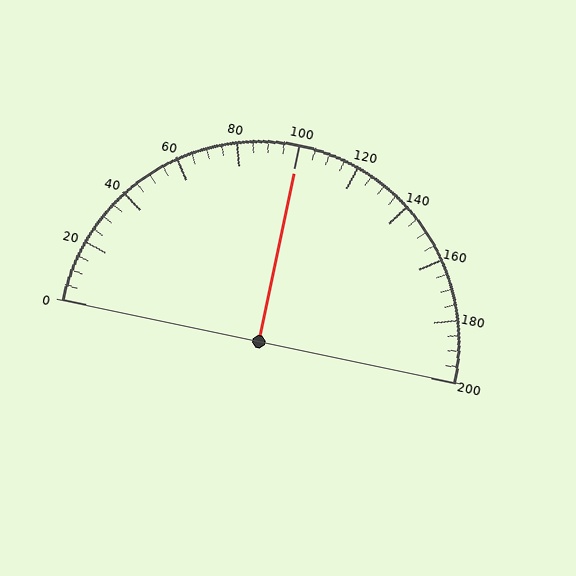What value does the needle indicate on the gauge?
The needle indicates approximately 100.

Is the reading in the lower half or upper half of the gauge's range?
The reading is in the upper half of the range (0 to 200).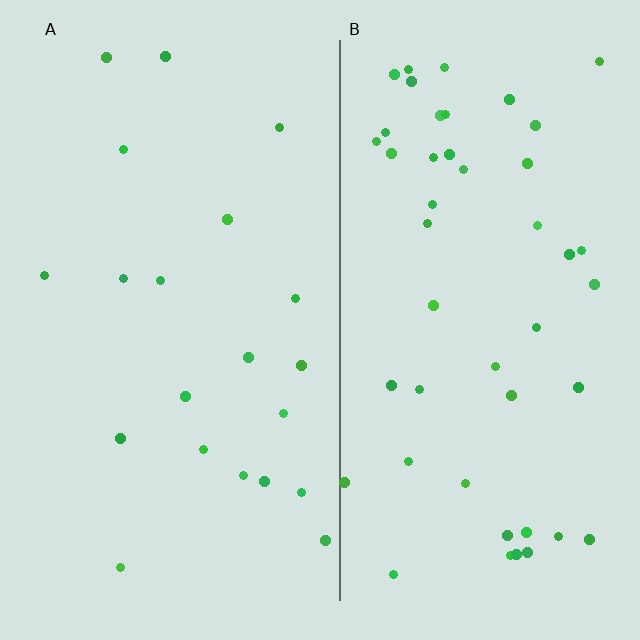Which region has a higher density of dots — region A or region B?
B (the right).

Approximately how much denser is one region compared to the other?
Approximately 2.3× — region B over region A.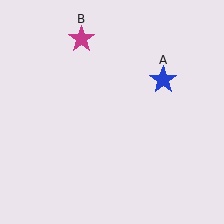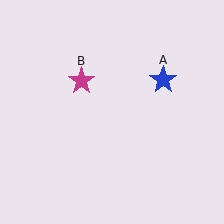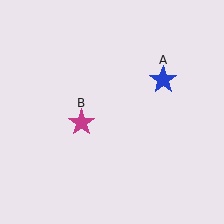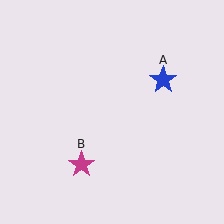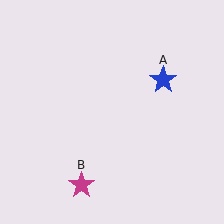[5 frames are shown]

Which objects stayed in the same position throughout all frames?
Blue star (object A) remained stationary.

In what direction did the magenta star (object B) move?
The magenta star (object B) moved down.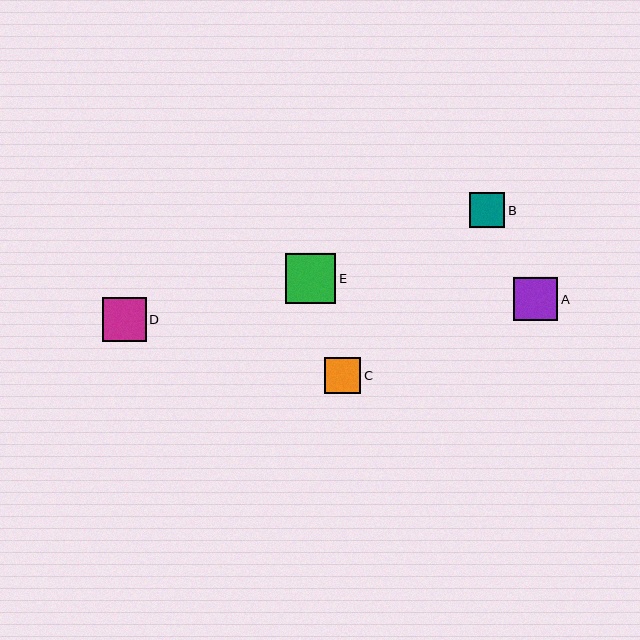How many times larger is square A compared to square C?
Square A is approximately 1.2 times the size of square C.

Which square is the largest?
Square E is the largest with a size of approximately 50 pixels.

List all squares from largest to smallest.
From largest to smallest: E, D, A, C, B.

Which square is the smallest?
Square B is the smallest with a size of approximately 35 pixels.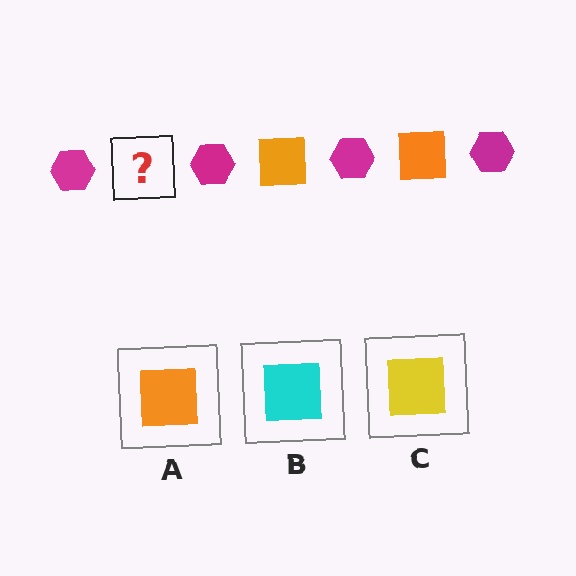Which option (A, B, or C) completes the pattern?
A.